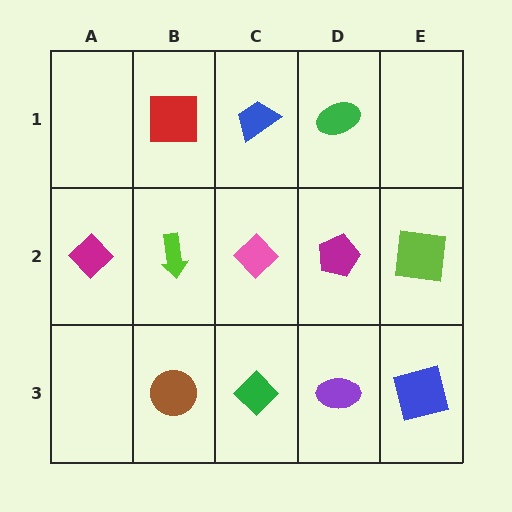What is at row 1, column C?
A blue trapezoid.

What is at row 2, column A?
A magenta diamond.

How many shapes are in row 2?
5 shapes.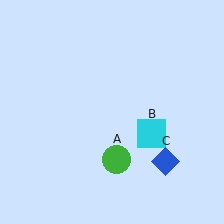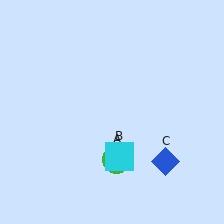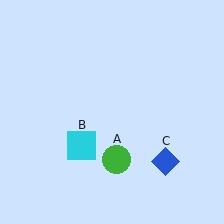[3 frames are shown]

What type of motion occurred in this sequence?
The cyan square (object B) rotated clockwise around the center of the scene.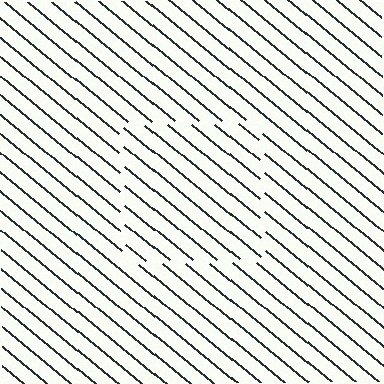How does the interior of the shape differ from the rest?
The interior of the shape contains the same grating, shifted by half a period — the contour is defined by the phase discontinuity where line-ends from the inner and outer gratings abut.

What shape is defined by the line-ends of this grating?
An illusory square. The interior of the shape contains the same grating, shifted by half a period — the contour is defined by the phase discontinuity where line-ends from the inner and outer gratings abut.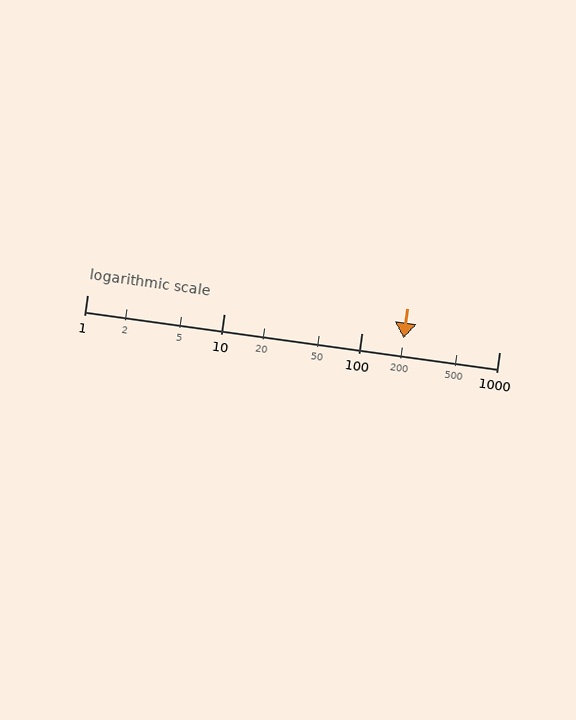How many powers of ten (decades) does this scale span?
The scale spans 3 decades, from 1 to 1000.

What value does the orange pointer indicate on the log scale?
The pointer indicates approximately 200.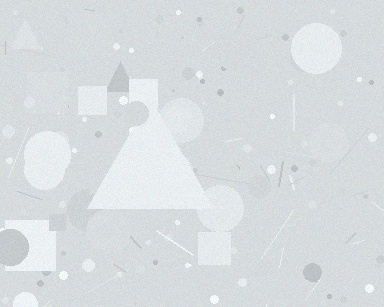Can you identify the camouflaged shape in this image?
The camouflaged shape is a triangle.